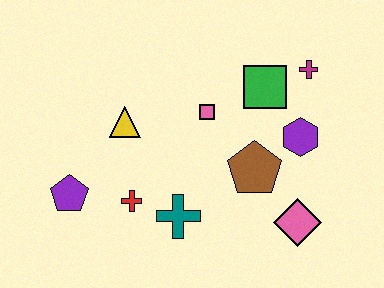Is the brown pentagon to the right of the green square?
No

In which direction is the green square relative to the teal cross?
The green square is above the teal cross.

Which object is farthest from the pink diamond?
The purple pentagon is farthest from the pink diamond.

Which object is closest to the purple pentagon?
The red cross is closest to the purple pentagon.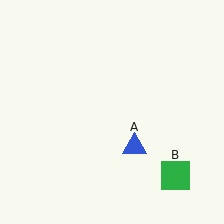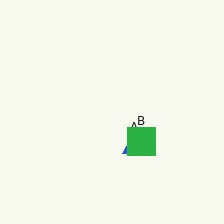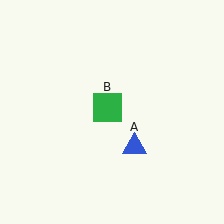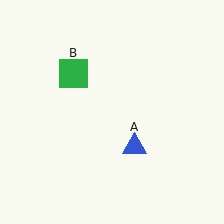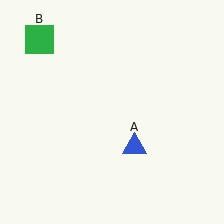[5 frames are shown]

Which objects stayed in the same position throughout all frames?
Blue triangle (object A) remained stationary.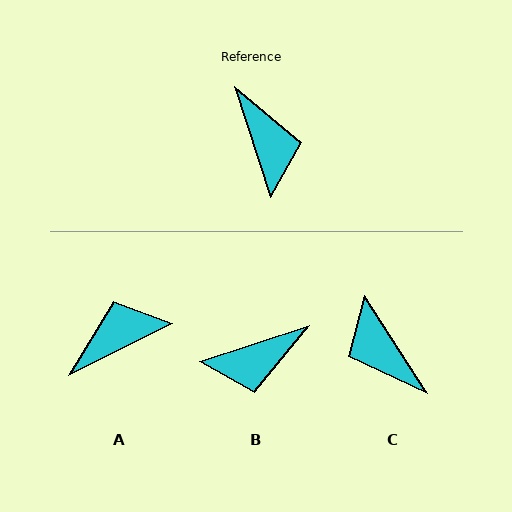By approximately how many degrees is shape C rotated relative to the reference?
Approximately 165 degrees clockwise.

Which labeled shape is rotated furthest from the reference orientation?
C, about 165 degrees away.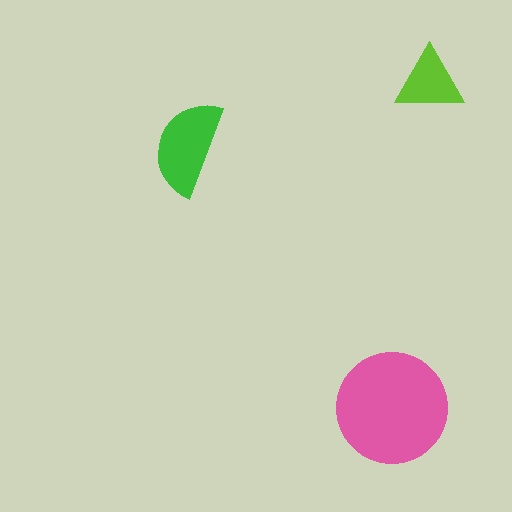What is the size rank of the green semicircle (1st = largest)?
2nd.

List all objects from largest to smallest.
The pink circle, the green semicircle, the lime triangle.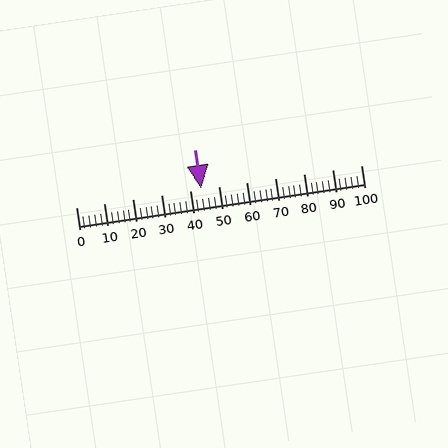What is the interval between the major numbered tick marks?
The major tick marks are spaced 10 units apart.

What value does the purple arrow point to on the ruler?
The purple arrow points to approximately 44.